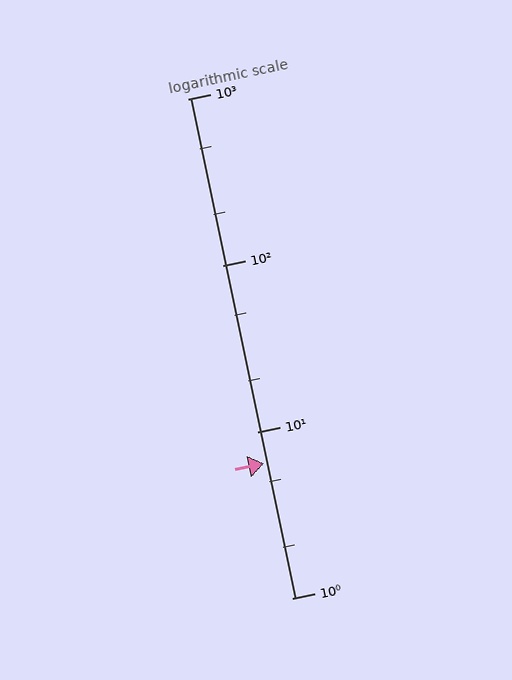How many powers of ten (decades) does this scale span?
The scale spans 3 decades, from 1 to 1000.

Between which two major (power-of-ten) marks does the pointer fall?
The pointer is between 1 and 10.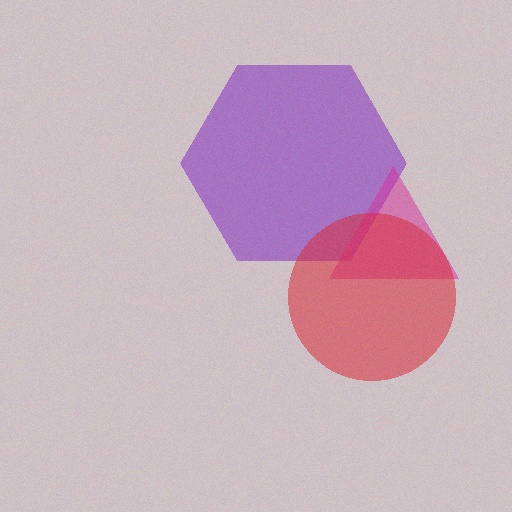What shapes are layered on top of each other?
The layered shapes are: a purple hexagon, a magenta triangle, a red circle.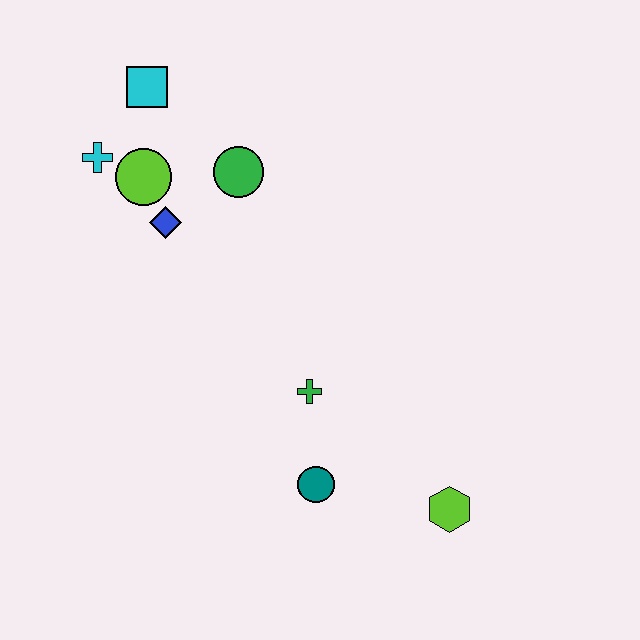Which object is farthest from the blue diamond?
The lime hexagon is farthest from the blue diamond.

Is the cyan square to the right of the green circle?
No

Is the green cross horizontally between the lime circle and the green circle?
No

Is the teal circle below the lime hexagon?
No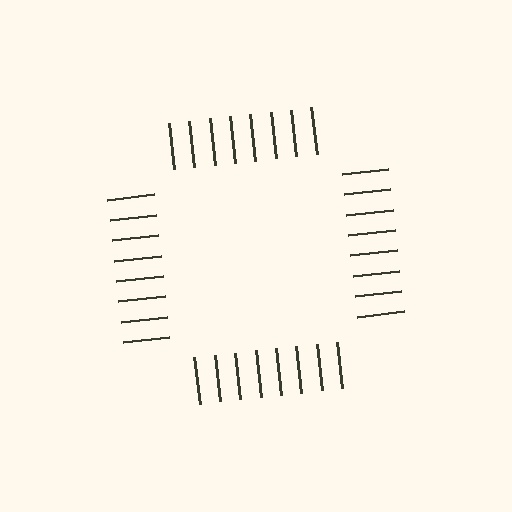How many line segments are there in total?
32 — 8 along each of the 4 edges.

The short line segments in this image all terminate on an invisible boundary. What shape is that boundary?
An illusory square — the line segments terminate on its edges but no continuous stroke is drawn.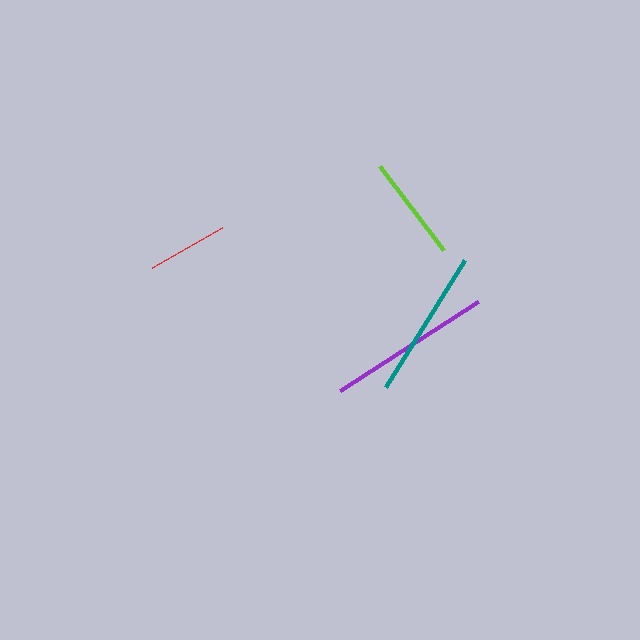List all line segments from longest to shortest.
From longest to shortest: purple, teal, lime, red.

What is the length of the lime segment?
The lime segment is approximately 105 pixels long.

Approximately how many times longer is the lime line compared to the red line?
The lime line is approximately 1.3 times the length of the red line.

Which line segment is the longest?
The purple line is the longest at approximately 164 pixels.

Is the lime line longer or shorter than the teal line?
The teal line is longer than the lime line.